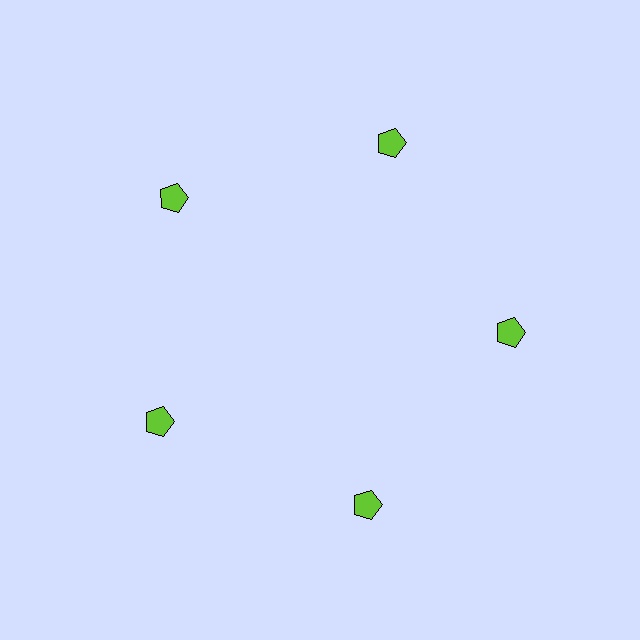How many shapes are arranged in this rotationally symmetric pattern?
There are 5 shapes, arranged in 5 groups of 1.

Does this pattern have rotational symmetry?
Yes, this pattern has 5-fold rotational symmetry. It looks the same after rotating 72 degrees around the center.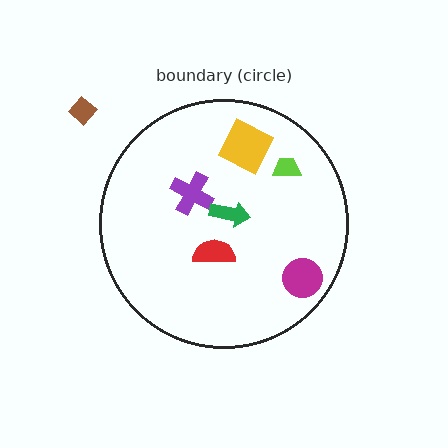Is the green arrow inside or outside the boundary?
Inside.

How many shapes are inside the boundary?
6 inside, 1 outside.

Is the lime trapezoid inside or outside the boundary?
Inside.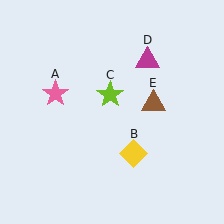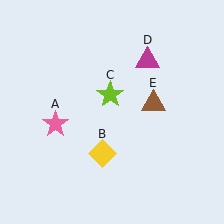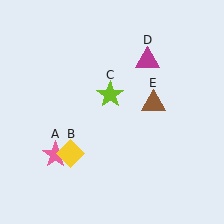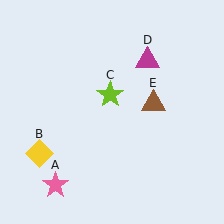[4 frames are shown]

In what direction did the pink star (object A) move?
The pink star (object A) moved down.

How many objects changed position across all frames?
2 objects changed position: pink star (object A), yellow diamond (object B).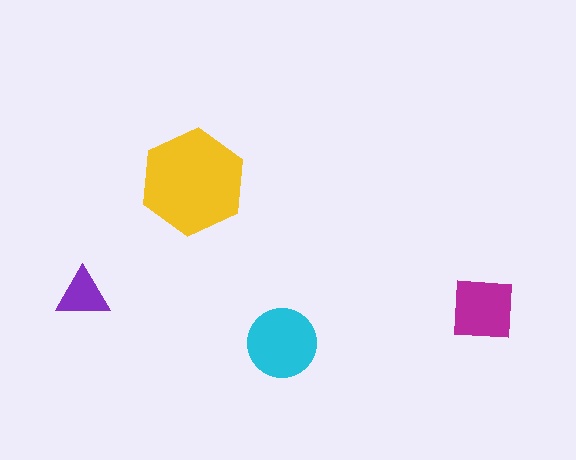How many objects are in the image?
There are 4 objects in the image.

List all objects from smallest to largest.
The purple triangle, the magenta square, the cyan circle, the yellow hexagon.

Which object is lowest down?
The cyan circle is bottommost.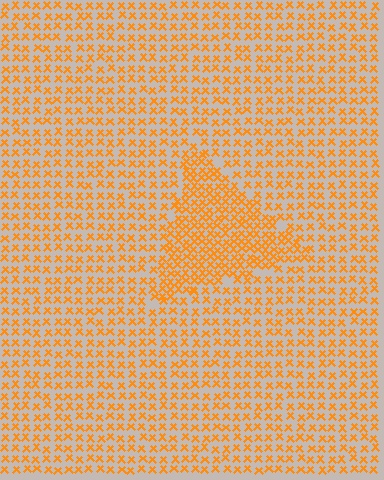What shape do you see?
I see a triangle.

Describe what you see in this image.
The image contains small orange elements arranged at two different densities. A triangle-shaped region is visible where the elements are more densely packed than the surrounding area.